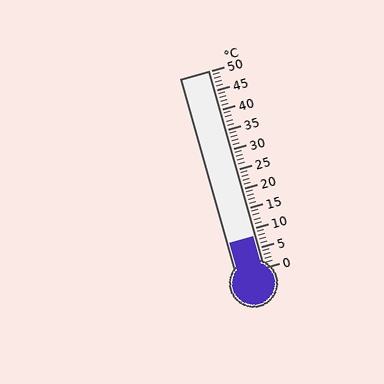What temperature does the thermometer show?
The thermometer shows approximately 8°C.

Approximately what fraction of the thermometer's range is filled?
The thermometer is filled to approximately 15% of its range.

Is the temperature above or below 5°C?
The temperature is above 5°C.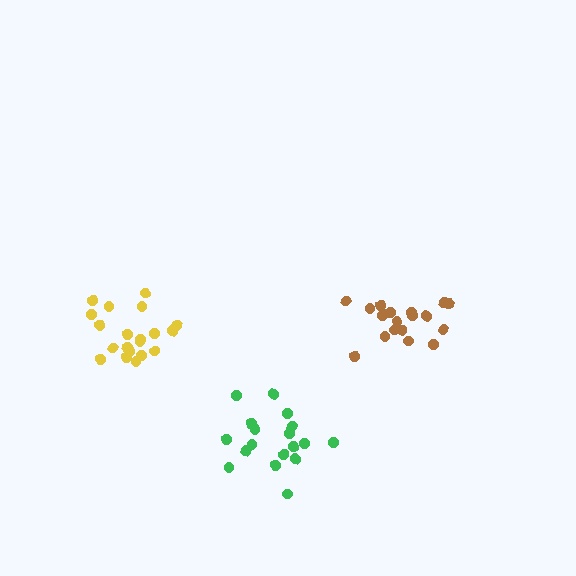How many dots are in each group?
Group 1: 18 dots, Group 2: 20 dots, Group 3: 20 dots (58 total).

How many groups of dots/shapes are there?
There are 3 groups.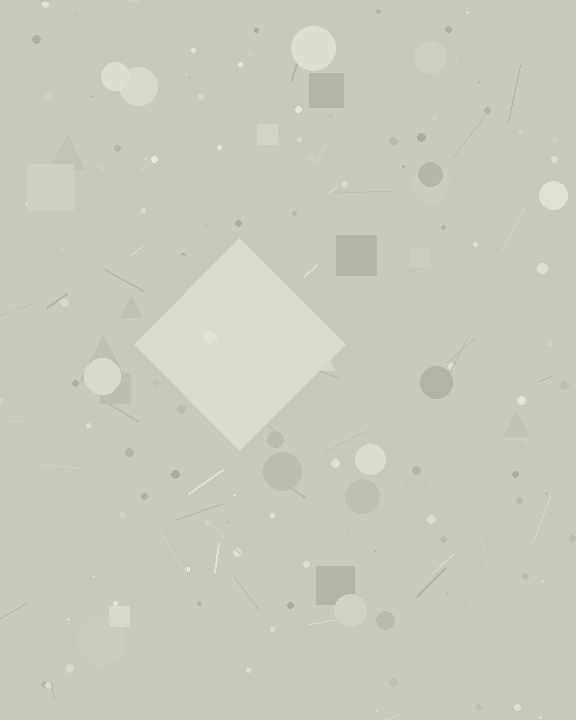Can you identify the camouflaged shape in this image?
The camouflaged shape is a diamond.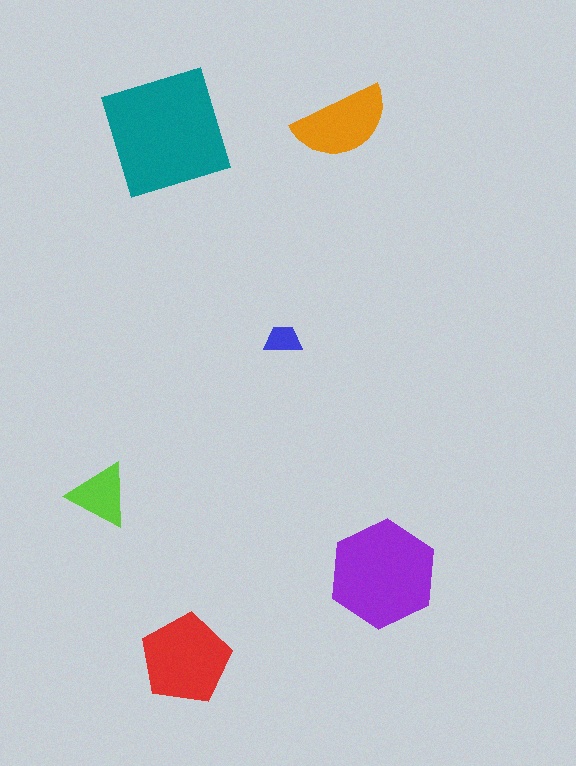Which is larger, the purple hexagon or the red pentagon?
The purple hexagon.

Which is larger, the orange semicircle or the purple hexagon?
The purple hexagon.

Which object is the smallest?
The blue trapezoid.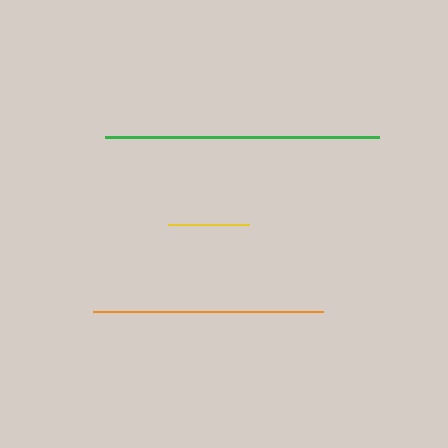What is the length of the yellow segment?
The yellow segment is approximately 81 pixels long.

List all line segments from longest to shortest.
From longest to shortest: green, orange, yellow.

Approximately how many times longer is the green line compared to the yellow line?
The green line is approximately 3.4 times the length of the yellow line.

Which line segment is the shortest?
The yellow line is the shortest at approximately 81 pixels.